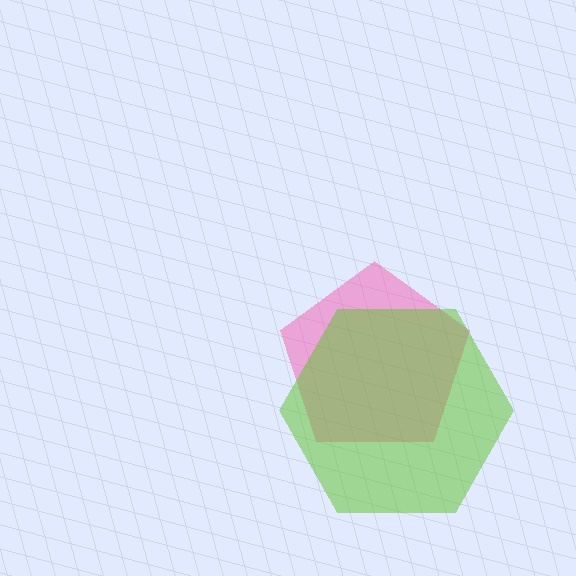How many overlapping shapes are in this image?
There are 2 overlapping shapes in the image.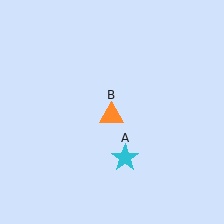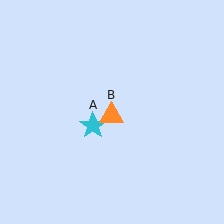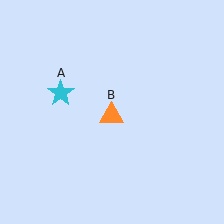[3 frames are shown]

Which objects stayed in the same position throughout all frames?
Orange triangle (object B) remained stationary.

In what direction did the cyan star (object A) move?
The cyan star (object A) moved up and to the left.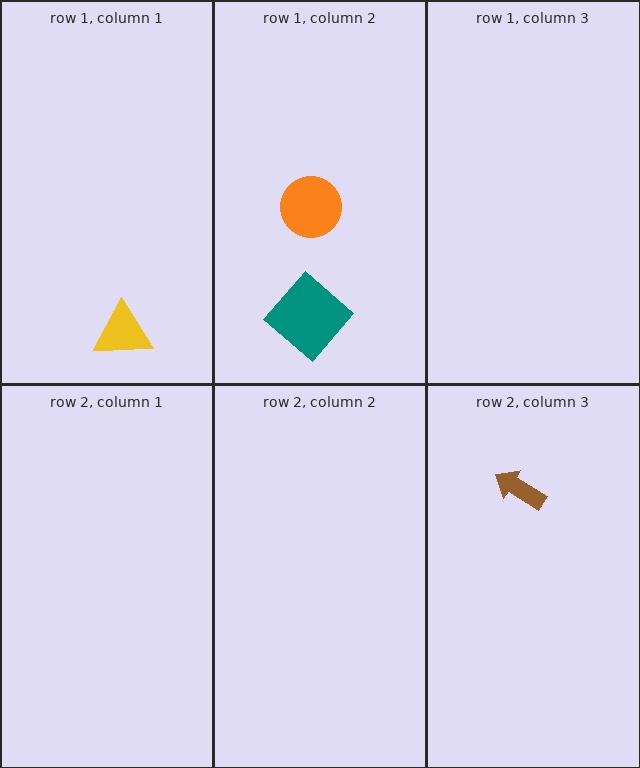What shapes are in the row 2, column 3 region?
The brown arrow.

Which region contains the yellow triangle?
The row 1, column 1 region.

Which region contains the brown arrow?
The row 2, column 3 region.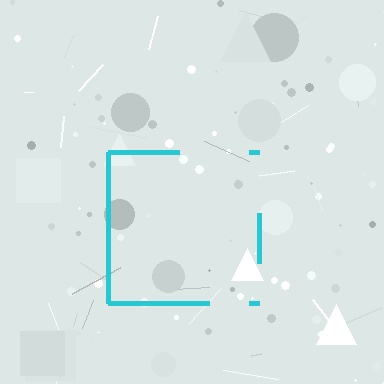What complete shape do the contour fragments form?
The contour fragments form a square.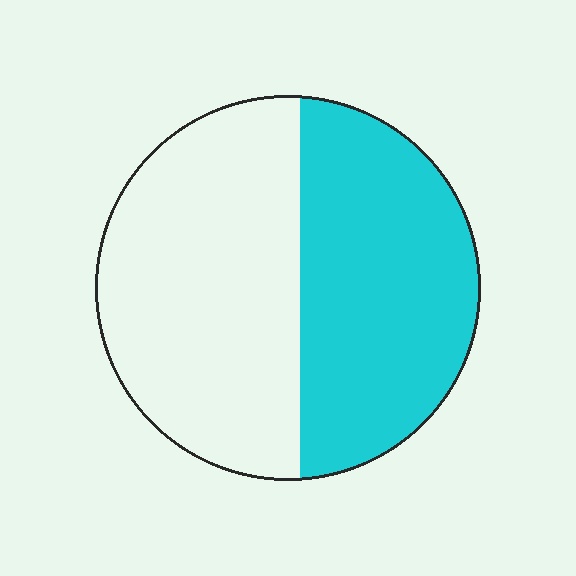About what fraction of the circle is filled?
About one half (1/2).